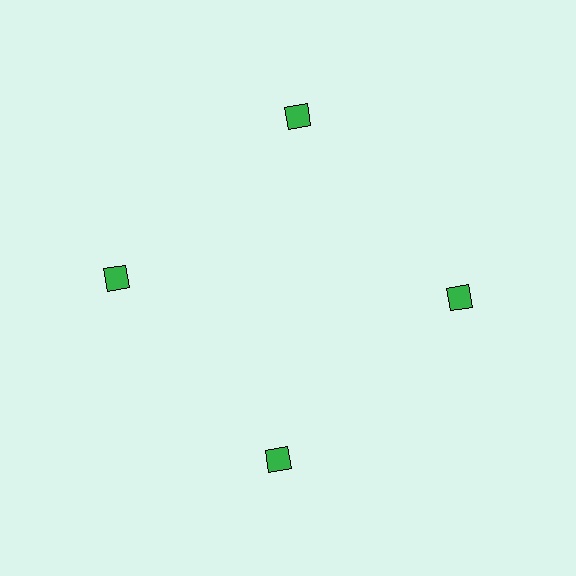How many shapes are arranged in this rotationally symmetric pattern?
There are 4 shapes, arranged in 4 groups of 1.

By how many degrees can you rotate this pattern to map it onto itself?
The pattern maps onto itself every 90 degrees of rotation.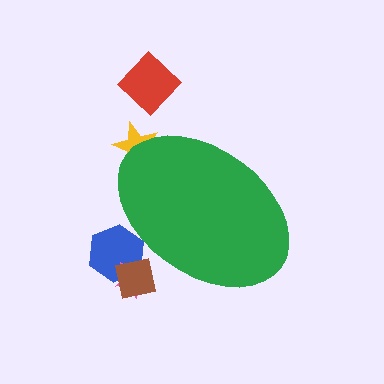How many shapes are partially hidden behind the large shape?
4 shapes are partially hidden.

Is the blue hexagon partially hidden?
Yes, the blue hexagon is partially hidden behind the green ellipse.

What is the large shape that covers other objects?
A green ellipse.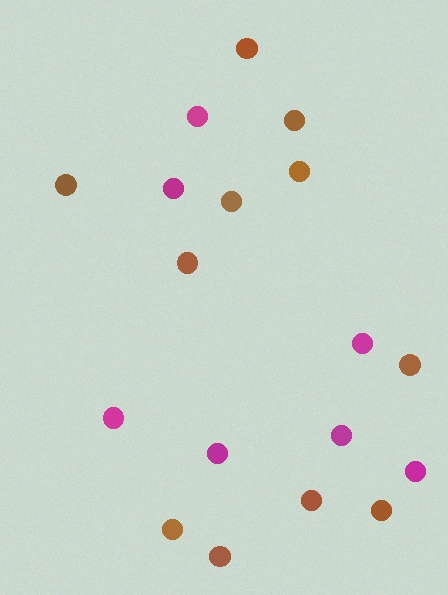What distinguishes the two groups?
There are 2 groups: one group of magenta circles (7) and one group of brown circles (11).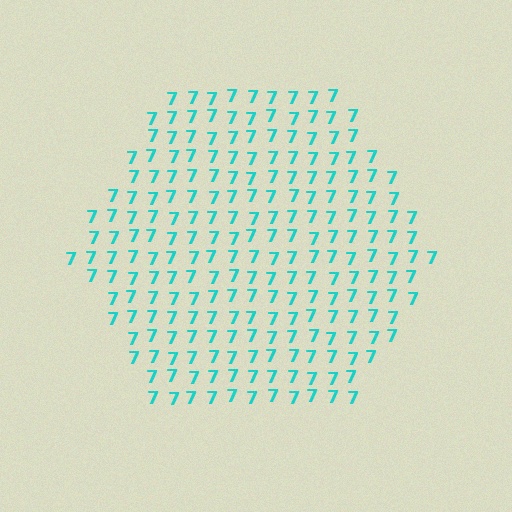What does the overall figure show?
The overall figure shows a hexagon.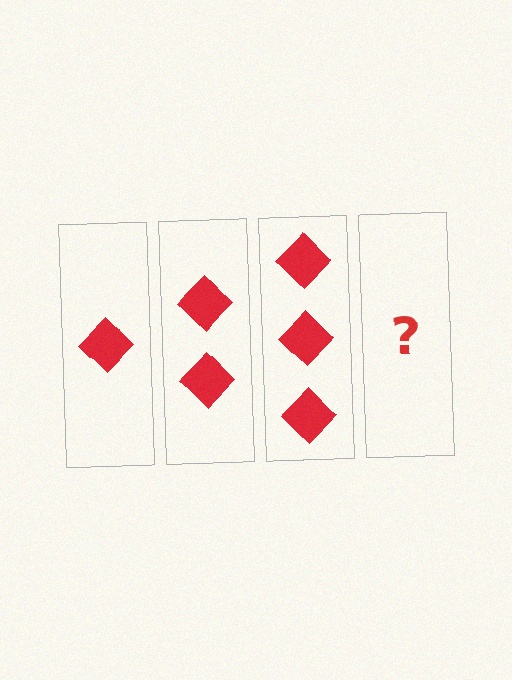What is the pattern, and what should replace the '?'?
The pattern is that each step adds one more diamond. The '?' should be 4 diamonds.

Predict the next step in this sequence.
The next step is 4 diamonds.